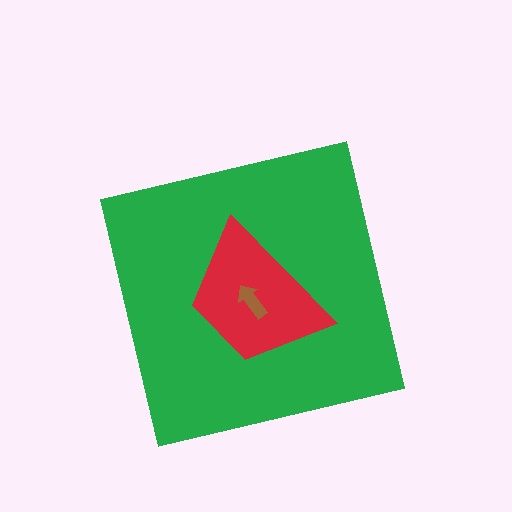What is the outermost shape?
The green square.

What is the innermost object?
The brown arrow.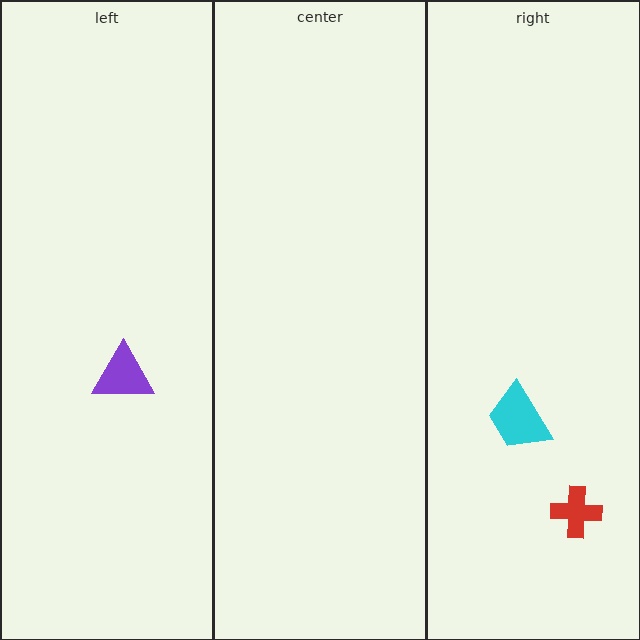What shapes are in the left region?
The purple triangle.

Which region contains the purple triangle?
The left region.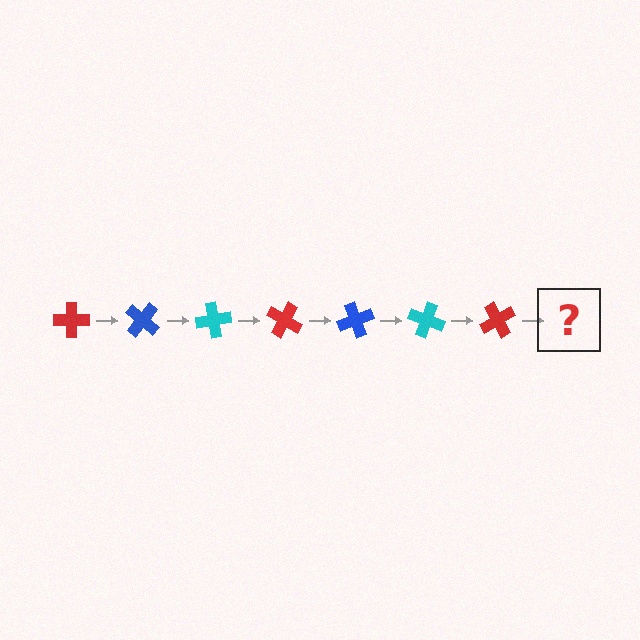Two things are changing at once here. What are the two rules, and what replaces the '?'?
The two rules are that it rotates 40 degrees each step and the color cycles through red, blue, and cyan. The '?' should be a blue cross, rotated 280 degrees from the start.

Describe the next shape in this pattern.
It should be a blue cross, rotated 280 degrees from the start.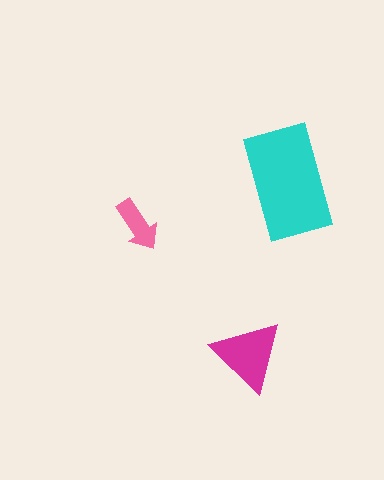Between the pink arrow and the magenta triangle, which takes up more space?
The magenta triangle.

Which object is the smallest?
The pink arrow.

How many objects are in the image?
There are 3 objects in the image.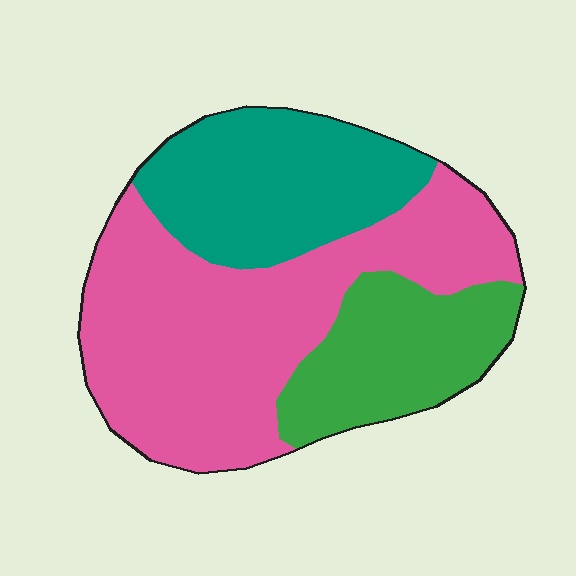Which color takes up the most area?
Pink, at roughly 50%.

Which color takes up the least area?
Green, at roughly 20%.